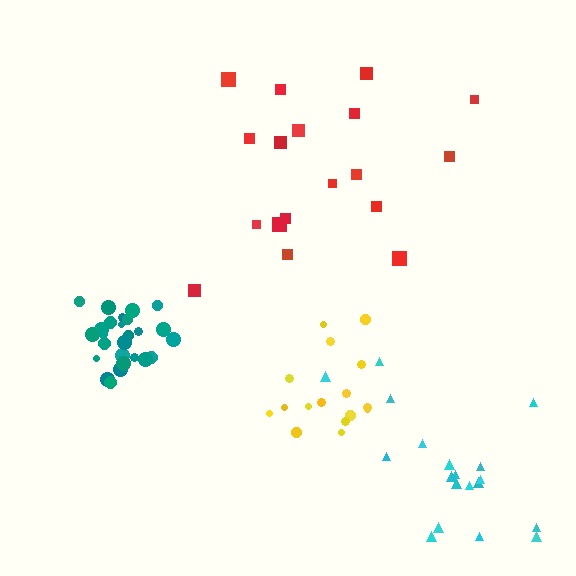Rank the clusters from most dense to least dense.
teal, yellow, cyan, red.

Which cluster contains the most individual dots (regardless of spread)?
Teal (28).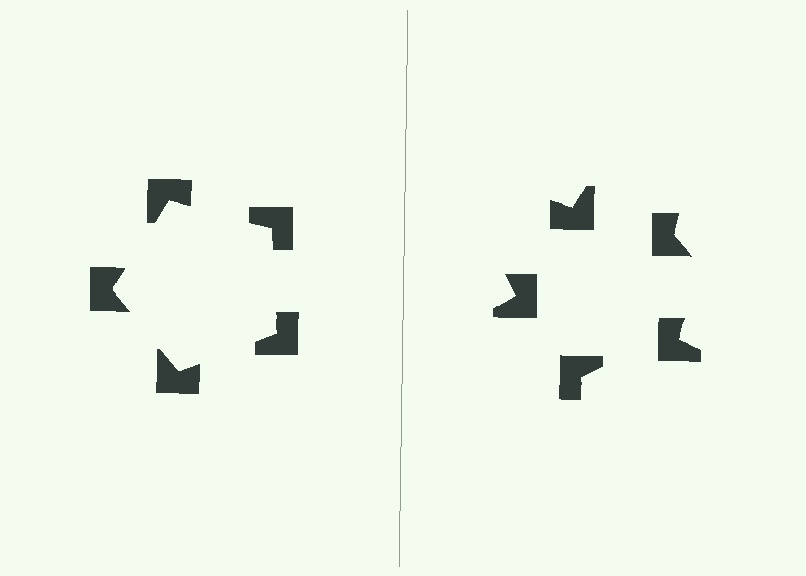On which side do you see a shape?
An illusory pentagon appears on the left side. On the right side the wedge cuts are rotated, so no coherent shape forms.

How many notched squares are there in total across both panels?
10 — 5 on each side.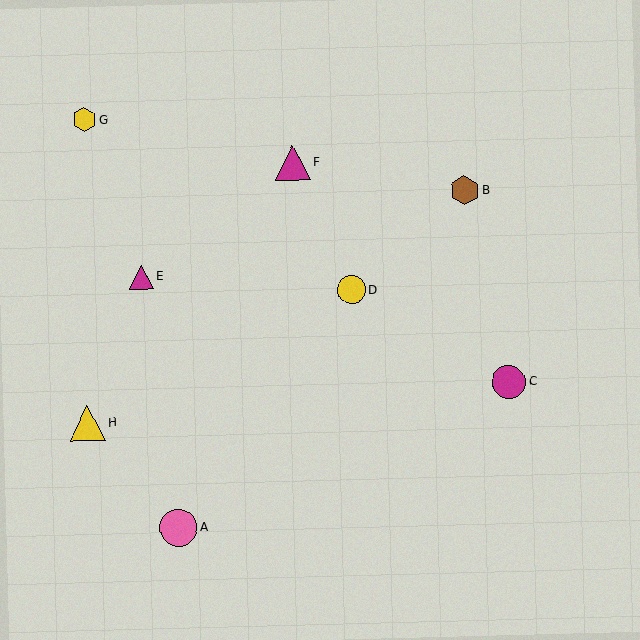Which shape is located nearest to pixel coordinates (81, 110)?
The yellow hexagon (labeled G) at (84, 120) is nearest to that location.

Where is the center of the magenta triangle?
The center of the magenta triangle is at (141, 277).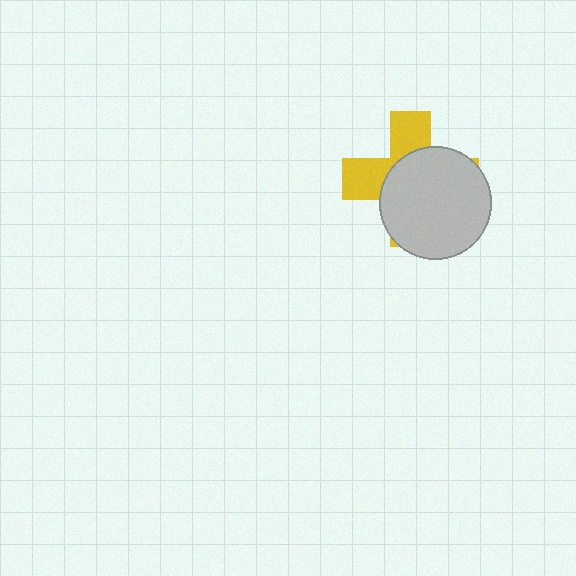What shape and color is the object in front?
The object in front is a light gray circle.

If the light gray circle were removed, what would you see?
You would see the complete yellow cross.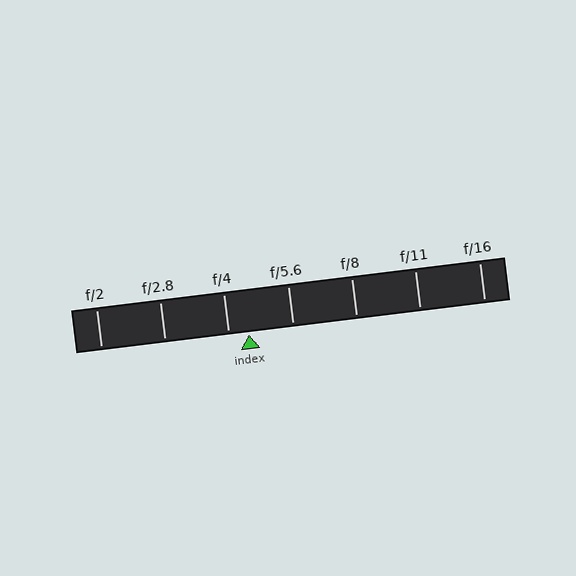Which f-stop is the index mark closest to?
The index mark is closest to f/4.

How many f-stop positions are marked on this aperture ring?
There are 7 f-stop positions marked.